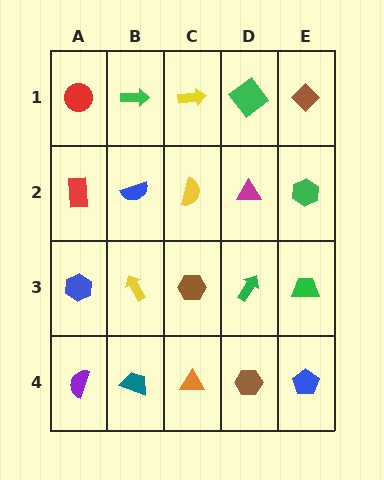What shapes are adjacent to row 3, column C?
A yellow semicircle (row 2, column C), an orange triangle (row 4, column C), a yellow arrow (row 3, column B), a green arrow (row 3, column D).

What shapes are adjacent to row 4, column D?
A green arrow (row 3, column D), an orange triangle (row 4, column C), a blue pentagon (row 4, column E).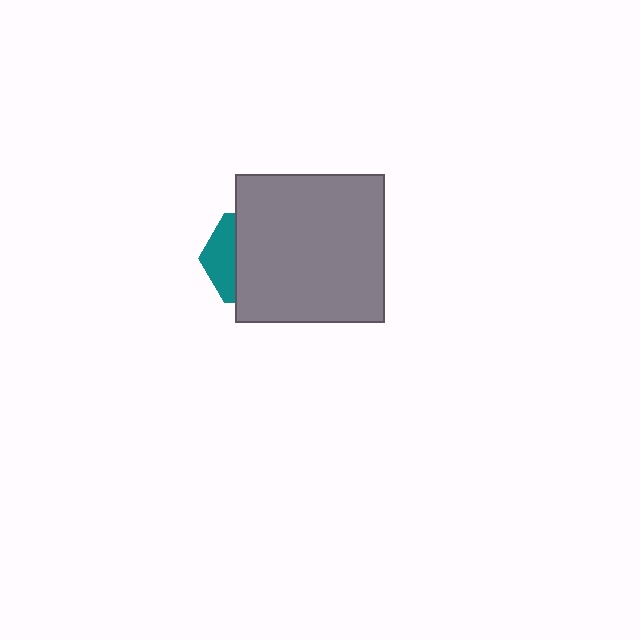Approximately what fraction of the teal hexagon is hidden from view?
Roughly 69% of the teal hexagon is hidden behind the gray square.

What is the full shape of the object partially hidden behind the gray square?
The partially hidden object is a teal hexagon.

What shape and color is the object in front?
The object in front is a gray square.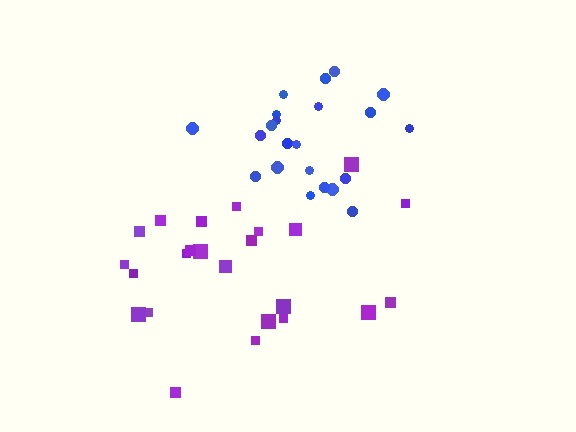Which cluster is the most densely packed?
Blue.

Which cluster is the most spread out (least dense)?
Purple.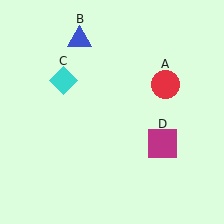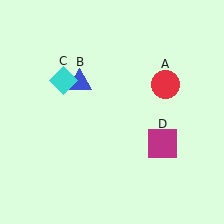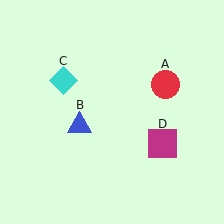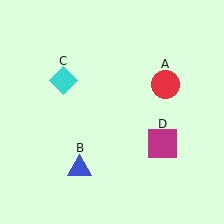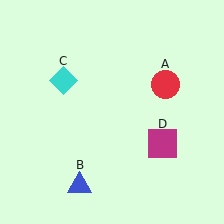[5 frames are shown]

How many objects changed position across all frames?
1 object changed position: blue triangle (object B).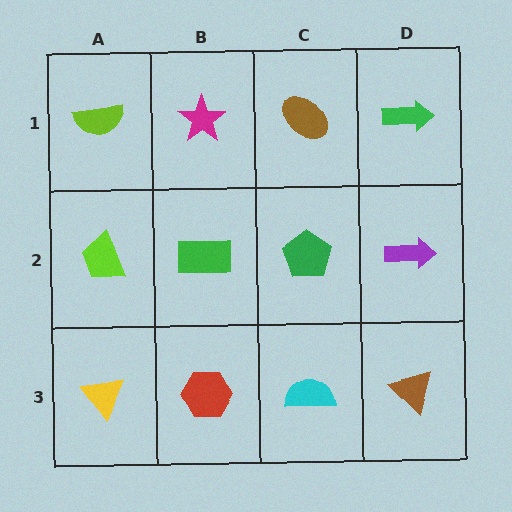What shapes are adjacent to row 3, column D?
A purple arrow (row 2, column D), a cyan semicircle (row 3, column C).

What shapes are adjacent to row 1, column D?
A purple arrow (row 2, column D), a brown ellipse (row 1, column C).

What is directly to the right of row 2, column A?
A green rectangle.